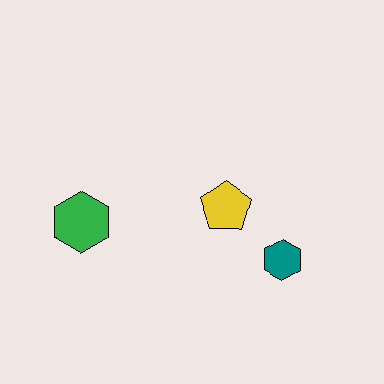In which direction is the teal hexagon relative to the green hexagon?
The teal hexagon is to the right of the green hexagon.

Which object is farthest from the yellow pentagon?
The green hexagon is farthest from the yellow pentagon.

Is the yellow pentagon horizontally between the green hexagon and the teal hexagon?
Yes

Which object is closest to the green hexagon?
The yellow pentagon is closest to the green hexagon.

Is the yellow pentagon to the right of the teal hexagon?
No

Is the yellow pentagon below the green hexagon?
No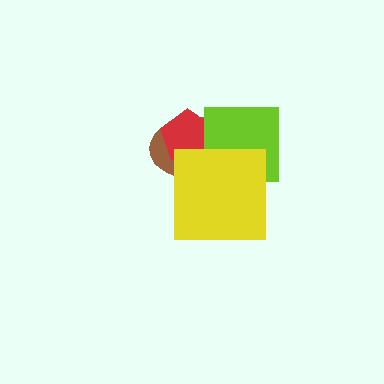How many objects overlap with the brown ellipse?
3 objects overlap with the brown ellipse.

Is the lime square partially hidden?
Yes, it is partially covered by another shape.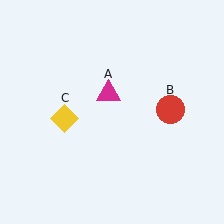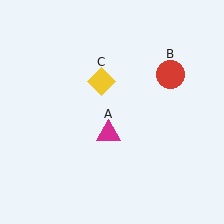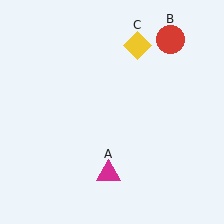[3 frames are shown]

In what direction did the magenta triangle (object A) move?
The magenta triangle (object A) moved down.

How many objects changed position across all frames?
3 objects changed position: magenta triangle (object A), red circle (object B), yellow diamond (object C).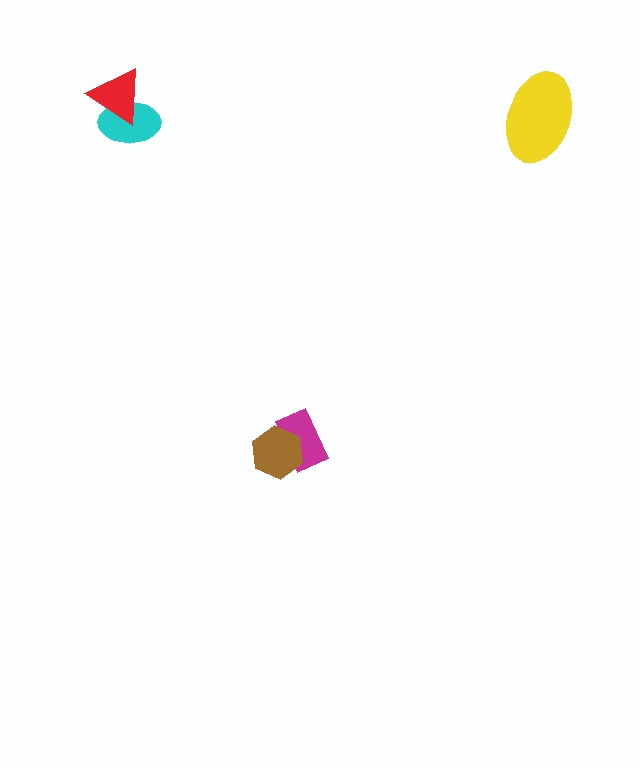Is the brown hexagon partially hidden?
No, no other shape covers it.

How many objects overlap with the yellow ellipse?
0 objects overlap with the yellow ellipse.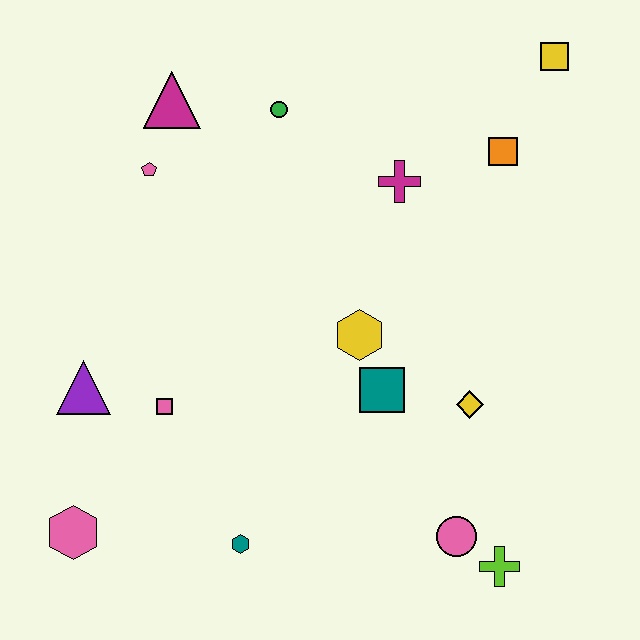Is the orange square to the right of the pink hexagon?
Yes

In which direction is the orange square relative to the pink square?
The orange square is to the right of the pink square.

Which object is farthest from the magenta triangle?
The lime cross is farthest from the magenta triangle.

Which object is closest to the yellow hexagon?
The teal square is closest to the yellow hexagon.